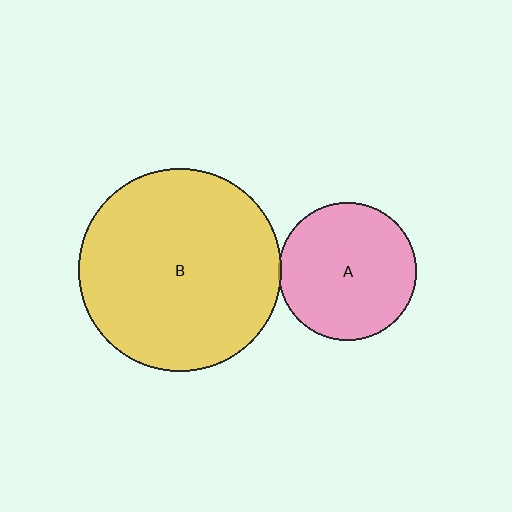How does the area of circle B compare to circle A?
Approximately 2.2 times.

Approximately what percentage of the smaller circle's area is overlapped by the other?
Approximately 5%.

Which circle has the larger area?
Circle B (yellow).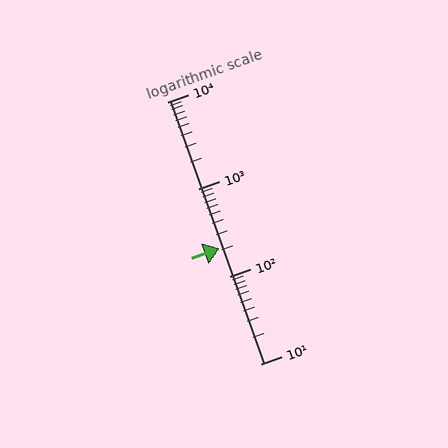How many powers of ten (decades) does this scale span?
The scale spans 3 decades, from 10 to 10000.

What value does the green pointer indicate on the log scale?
The pointer indicates approximately 210.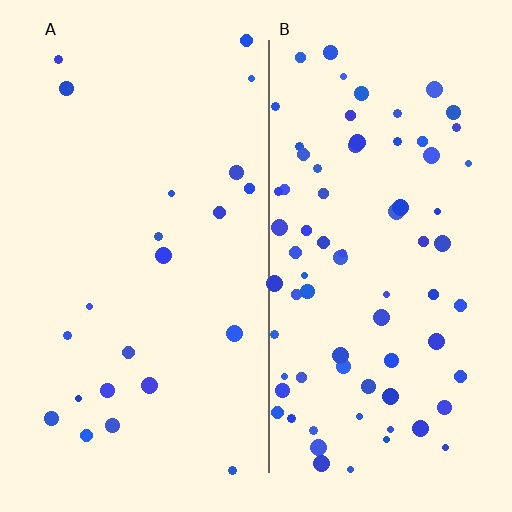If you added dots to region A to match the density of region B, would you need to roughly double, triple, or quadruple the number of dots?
Approximately triple.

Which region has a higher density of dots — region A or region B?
B (the right).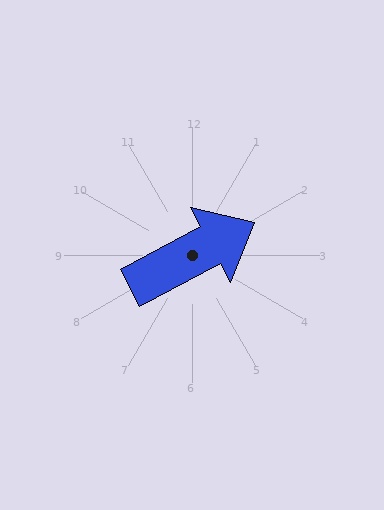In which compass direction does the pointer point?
Northeast.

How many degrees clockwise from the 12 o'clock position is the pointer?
Approximately 62 degrees.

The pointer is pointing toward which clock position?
Roughly 2 o'clock.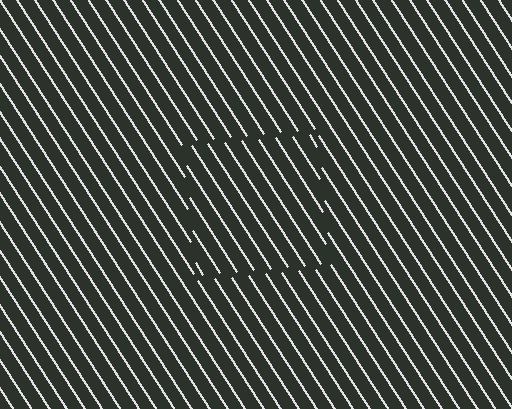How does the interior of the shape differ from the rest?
The interior of the shape contains the same grating, shifted by half a period — the contour is defined by the phase discontinuity where line-ends from the inner and outer gratings abut.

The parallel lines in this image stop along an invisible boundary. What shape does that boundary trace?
An illusory square. The interior of the shape contains the same grating, shifted by half a period — the contour is defined by the phase discontinuity where line-ends from the inner and outer gratings abut.